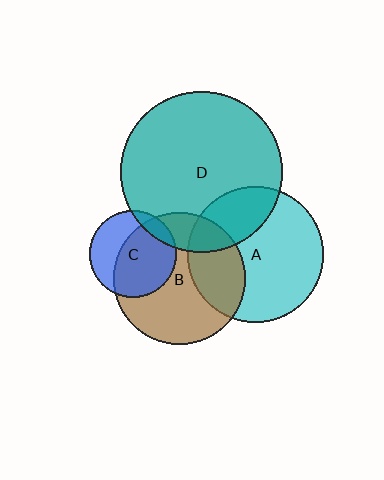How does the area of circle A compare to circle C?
Approximately 2.4 times.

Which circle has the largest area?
Circle D (teal).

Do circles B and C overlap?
Yes.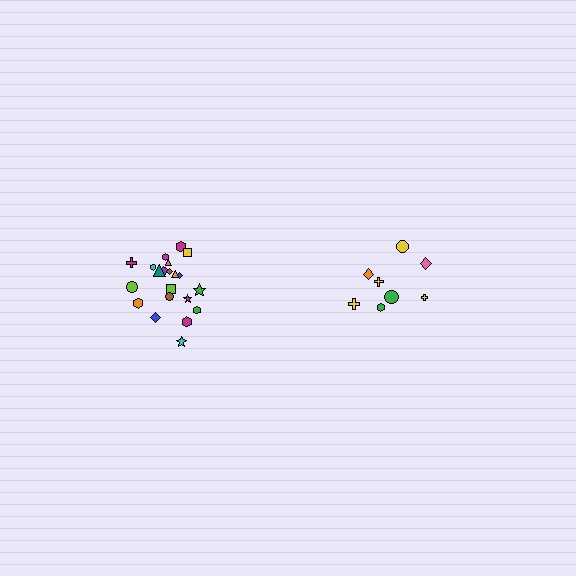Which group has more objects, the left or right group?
The left group.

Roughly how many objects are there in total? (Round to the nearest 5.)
Roughly 30 objects in total.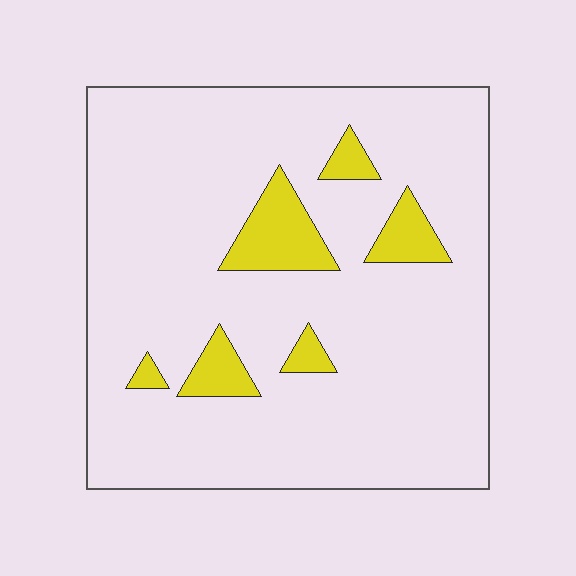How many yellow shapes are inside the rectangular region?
6.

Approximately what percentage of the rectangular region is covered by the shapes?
Approximately 10%.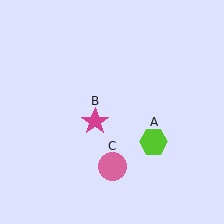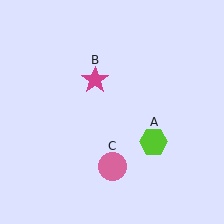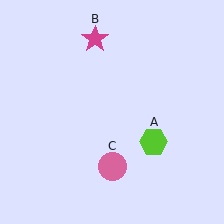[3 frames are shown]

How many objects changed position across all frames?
1 object changed position: magenta star (object B).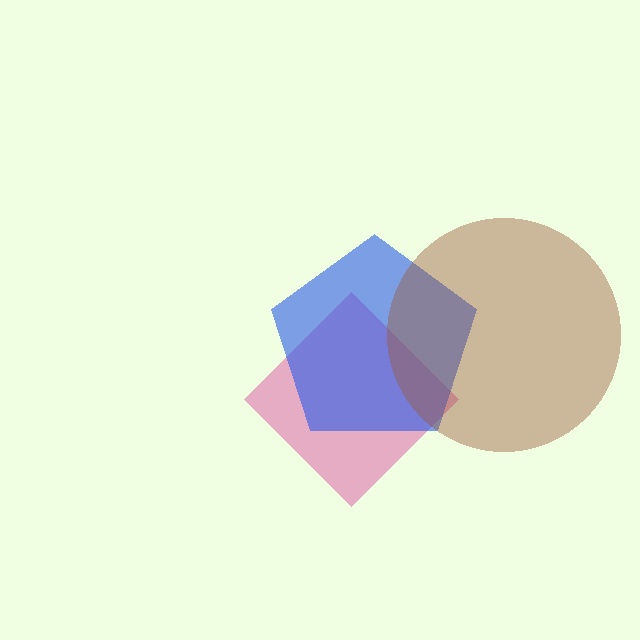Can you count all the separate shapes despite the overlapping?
Yes, there are 3 separate shapes.